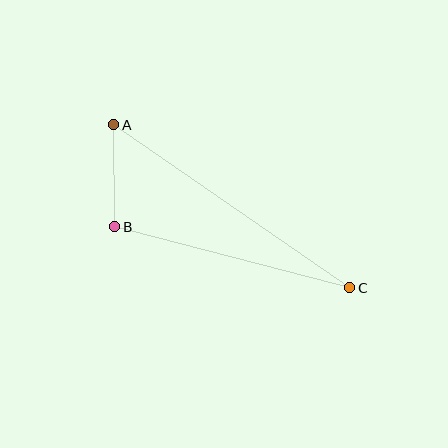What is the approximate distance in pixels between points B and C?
The distance between B and C is approximately 243 pixels.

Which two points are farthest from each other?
Points A and C are farthest from each other.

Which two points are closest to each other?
Points A and B are closest to each other.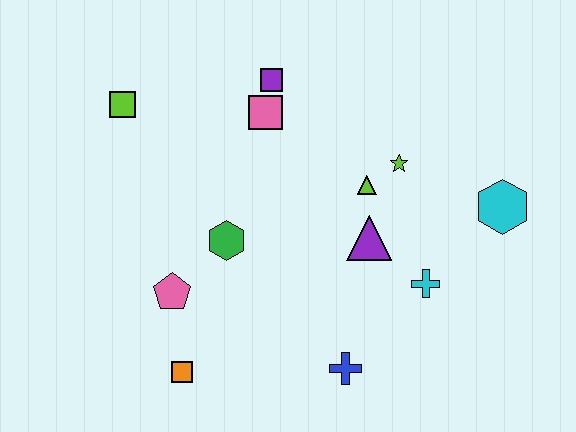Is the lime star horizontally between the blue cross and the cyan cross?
Yes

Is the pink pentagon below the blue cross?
No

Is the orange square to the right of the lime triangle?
No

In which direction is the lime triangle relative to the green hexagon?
The lime triangle is to the right of the green hexagon.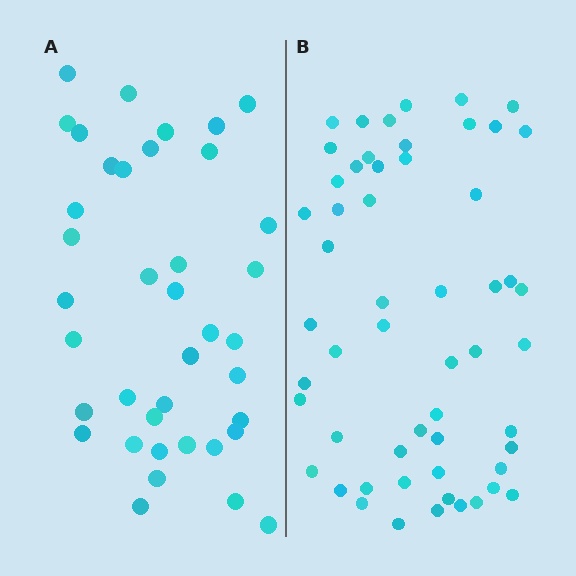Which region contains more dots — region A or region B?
Region B (the right region) has more dots.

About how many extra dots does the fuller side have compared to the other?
Region B has approximately 15 more dots than region A.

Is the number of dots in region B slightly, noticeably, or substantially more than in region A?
Region B has noticeably more, but not dramatically so. The ratio is roughly 1.4 to 1.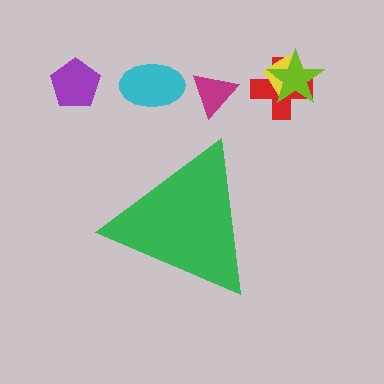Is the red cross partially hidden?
No, the red cross is fully visible.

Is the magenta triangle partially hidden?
No, the magenta triangle is fully visible.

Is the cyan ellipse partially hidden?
No, the cyan ellipse is fully visible.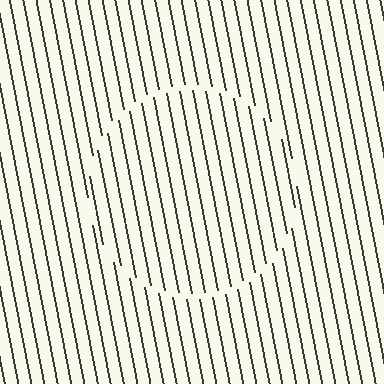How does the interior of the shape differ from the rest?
The interior of the shape contains the same grating, shifted by half a period — the contour is defined by the phase discontinuity where line-ends from the inner and outer gratings abut.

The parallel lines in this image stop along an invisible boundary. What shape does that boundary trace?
An illusory circle. The interior of the shape contains the same grating, shifted by half a period — the contour is defined by the phase discontinuity where line-ends from the inner and outer gratings abut.